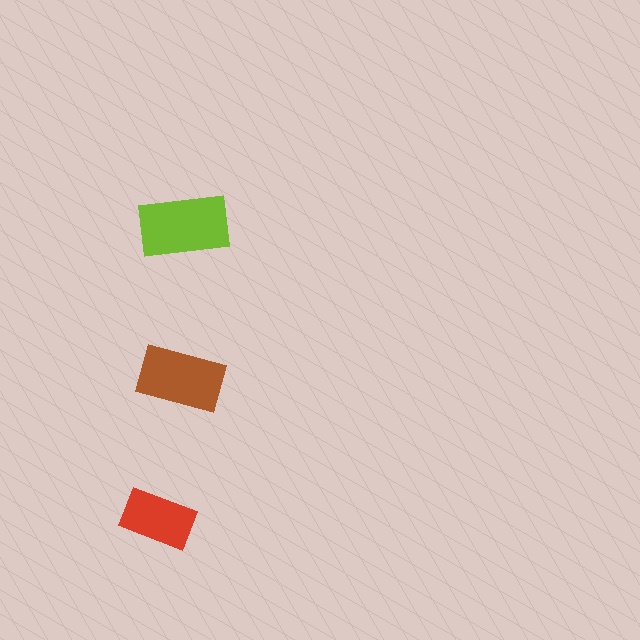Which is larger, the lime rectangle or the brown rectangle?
The lime one.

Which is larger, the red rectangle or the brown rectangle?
The brown one.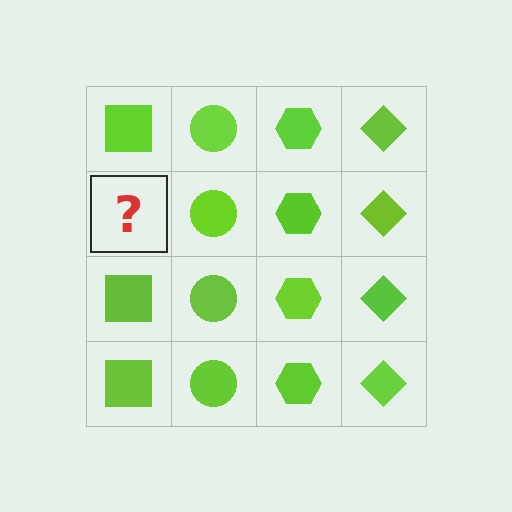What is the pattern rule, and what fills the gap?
The rule is that each column has a consistent shape. The gap should be filled with a lime square.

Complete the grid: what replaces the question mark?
The question mark should be replaced with a lime square.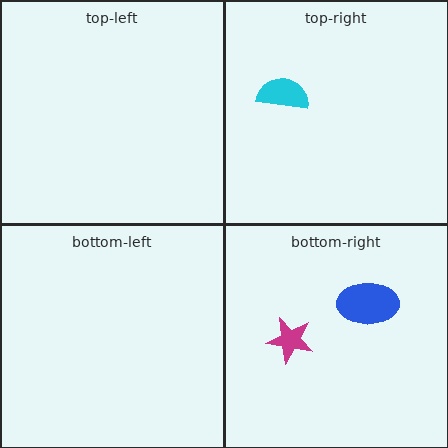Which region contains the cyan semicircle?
The top-right region.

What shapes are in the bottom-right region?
The blue ellipse, the magenta star.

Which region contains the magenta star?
The bottom-right region.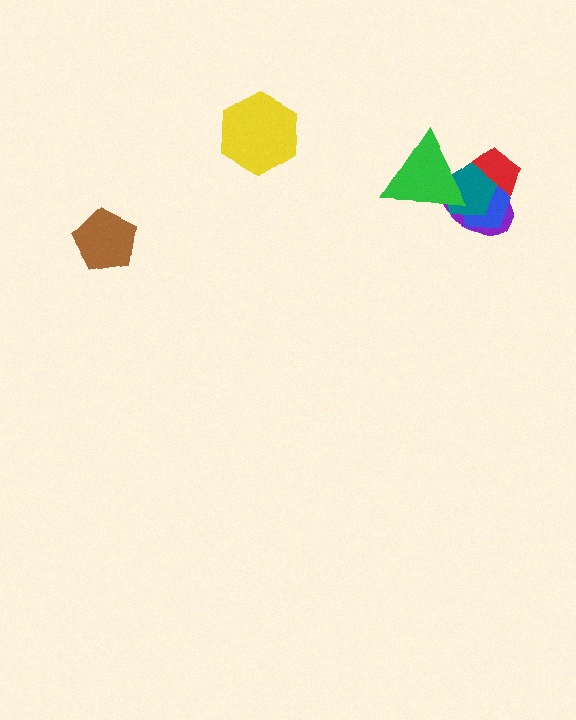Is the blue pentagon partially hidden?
Yes, it is partially covered by another shape.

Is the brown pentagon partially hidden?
No, no other shape covers it.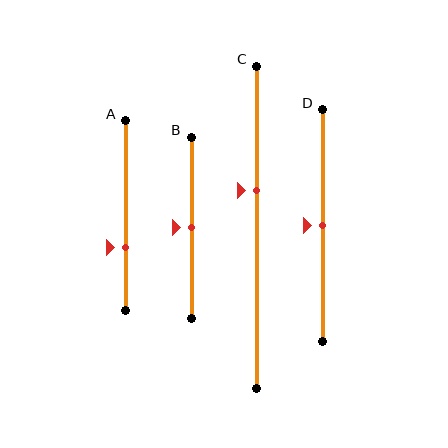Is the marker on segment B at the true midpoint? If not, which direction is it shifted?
Yes, the marker on segment B is at the true midpoint.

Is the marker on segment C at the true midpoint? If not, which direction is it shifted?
No, the marker on segment C is shifted upward by about 12% of the segment length.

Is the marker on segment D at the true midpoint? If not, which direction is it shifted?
Yes, the marker on segment D is at the true midpoint.